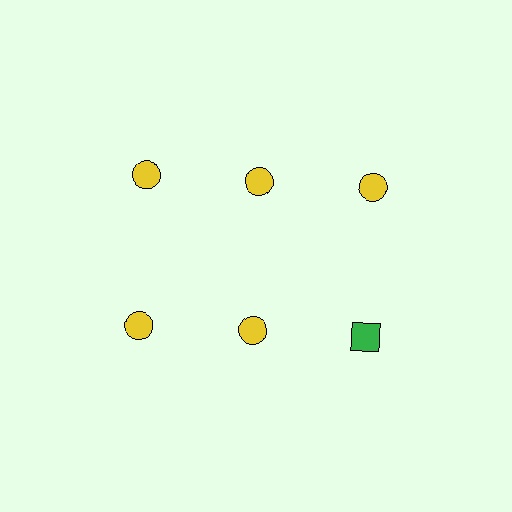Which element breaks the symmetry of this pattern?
The green square in the second row, center column breaks the symmetry. All other shapes are yellow circles.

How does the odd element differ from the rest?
It differs in both color (green instead of yellow) and shape (square instead of circle).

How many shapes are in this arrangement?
There are 6 shapes arranged in a grid pattern.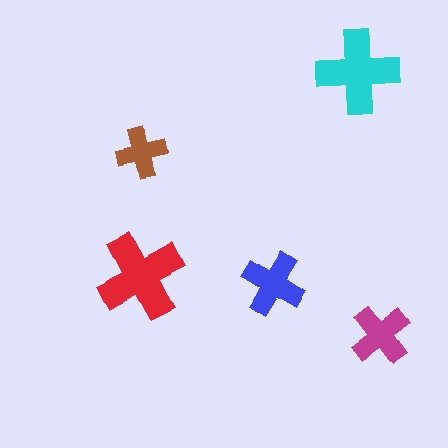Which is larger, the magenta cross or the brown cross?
The magenta one.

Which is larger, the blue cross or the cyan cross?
The cyan one.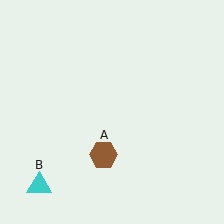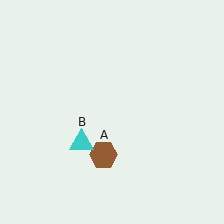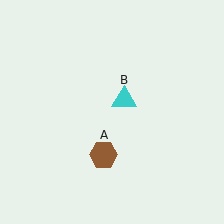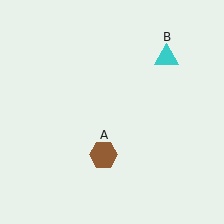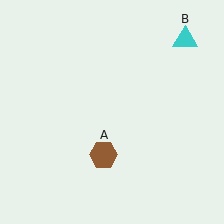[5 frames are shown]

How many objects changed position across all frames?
1 object changed position: cyan triangle (object B).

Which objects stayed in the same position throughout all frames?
Brown hexagon (object A) remained stationary.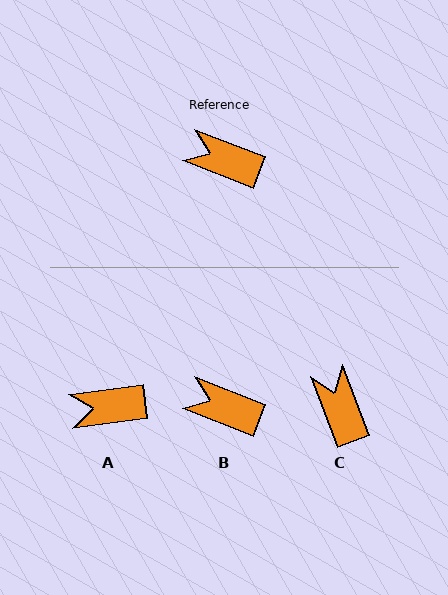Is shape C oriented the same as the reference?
No, it is off by about 48 degrees.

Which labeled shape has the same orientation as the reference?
B.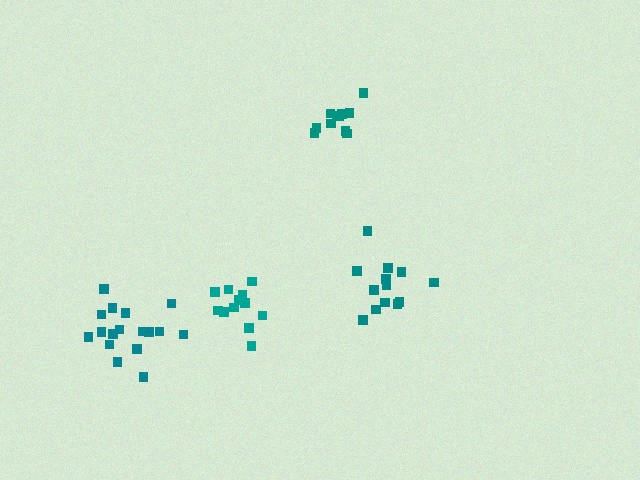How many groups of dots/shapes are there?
There are 4 groups.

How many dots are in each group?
Group 1: 13 dots, Group 2: 11 dots, Group 3: 17 dots, Group 4: 12 dots (53 total).